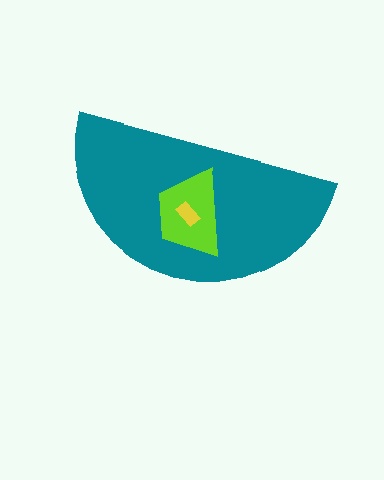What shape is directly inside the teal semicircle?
The lime trapezoid.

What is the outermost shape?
The teal semicircle.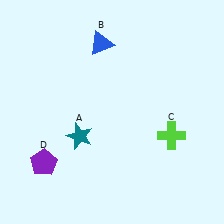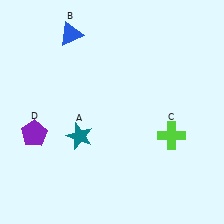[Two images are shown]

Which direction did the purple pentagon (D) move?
The purple pentagon (D) moved up.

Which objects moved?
The objects that moved are: the blue triangle (B), the purple pentagon (D).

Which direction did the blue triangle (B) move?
The blue triangle (B) moved left.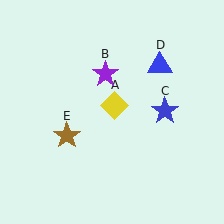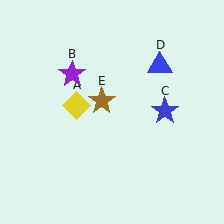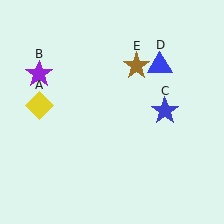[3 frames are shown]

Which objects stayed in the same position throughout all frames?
Blue star (object C) and blue triangle (object D) remained stationary.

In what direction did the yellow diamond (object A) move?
The yellow diamond (object A) moved left.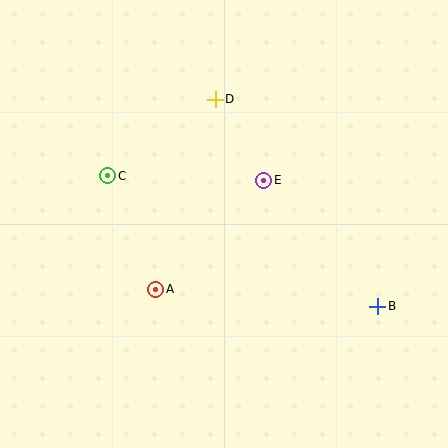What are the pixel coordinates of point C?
Point C is at (108, 176).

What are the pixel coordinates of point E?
Point E is at (264, 180).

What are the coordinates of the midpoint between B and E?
The midpoint between B and E is at (321, 243).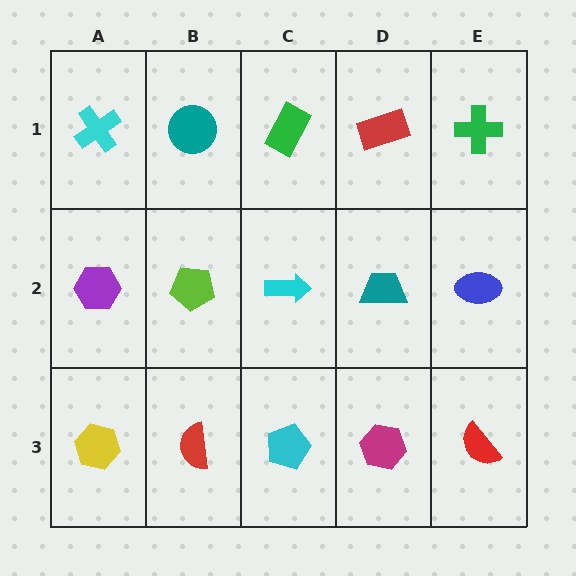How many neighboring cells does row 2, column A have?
3.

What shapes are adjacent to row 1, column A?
A purple hexagon (row 2, column A), a teal circle (row 1, column B).